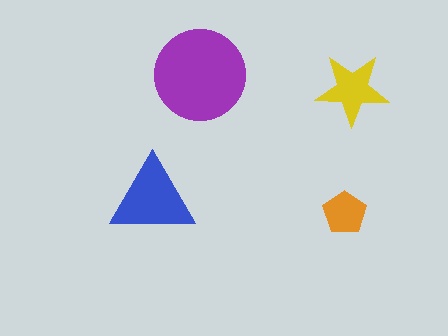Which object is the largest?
The purple circle.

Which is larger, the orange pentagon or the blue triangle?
The blue triangle.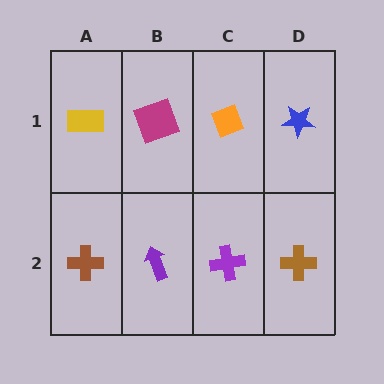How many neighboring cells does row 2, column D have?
2.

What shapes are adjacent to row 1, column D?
A brown cross (row 2, column D), an orange diamond (row 1, column C).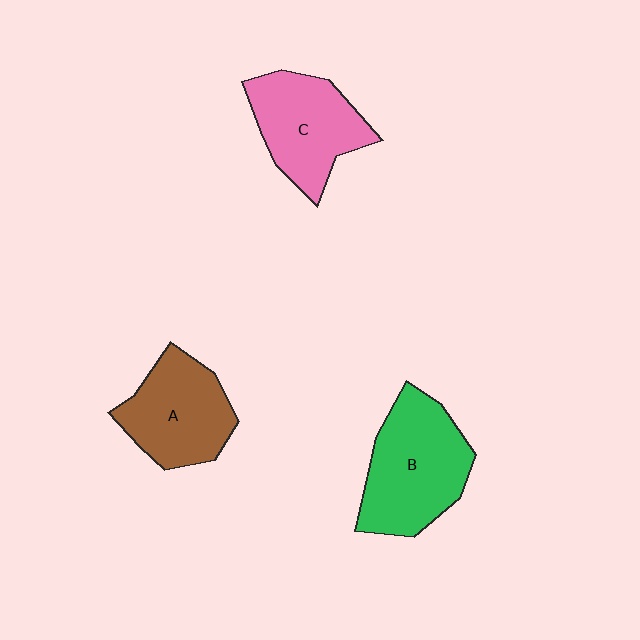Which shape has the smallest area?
Shape A (brown).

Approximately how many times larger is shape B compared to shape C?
Approximately 1.2 times.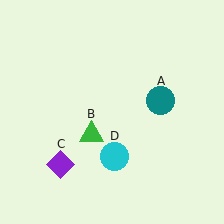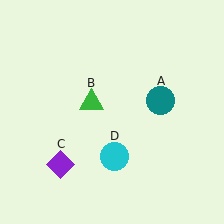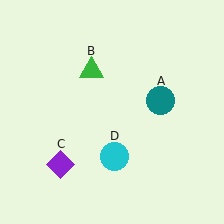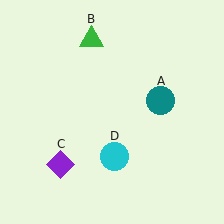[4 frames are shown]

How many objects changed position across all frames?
1 object changed position: green triangle (object B).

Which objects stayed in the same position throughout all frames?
Teal circle (object A) and purple diamond (object C) and cyan circle (object D) remained stationary.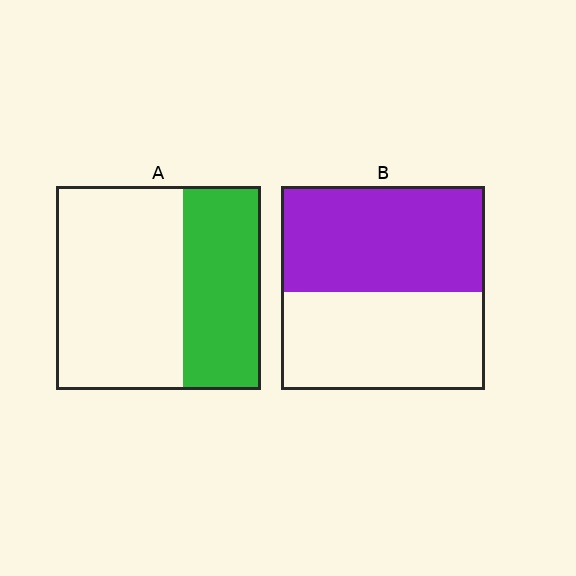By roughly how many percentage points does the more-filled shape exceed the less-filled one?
By roughly 15 percentage points (B over A).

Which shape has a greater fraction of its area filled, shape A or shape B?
Shape B.